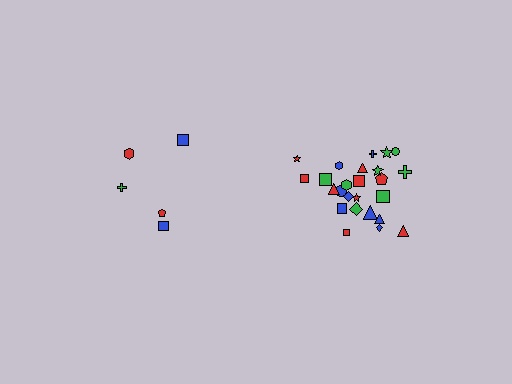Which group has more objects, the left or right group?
The right group.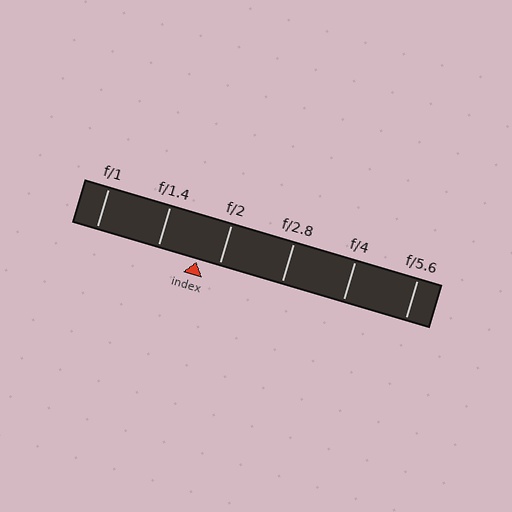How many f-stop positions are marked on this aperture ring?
There are 6 f-stop positions marked.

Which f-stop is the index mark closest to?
The index mark is closest to f/2.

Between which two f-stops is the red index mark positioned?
The index mark is between f/1.4 and f/2.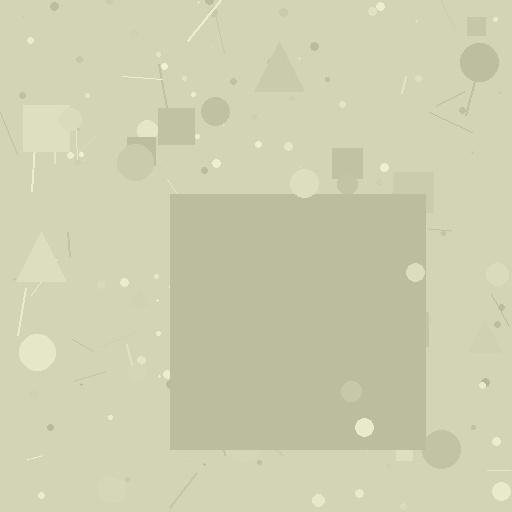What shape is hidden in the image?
A square is hidden in the image.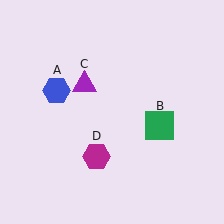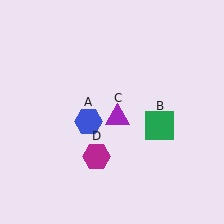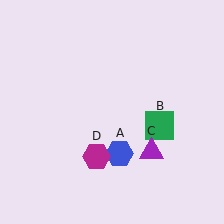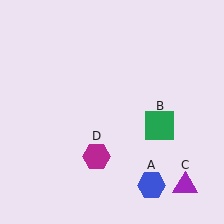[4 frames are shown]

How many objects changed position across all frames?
2 objects changed position: blue hexagon (object A), purple triangle (object C).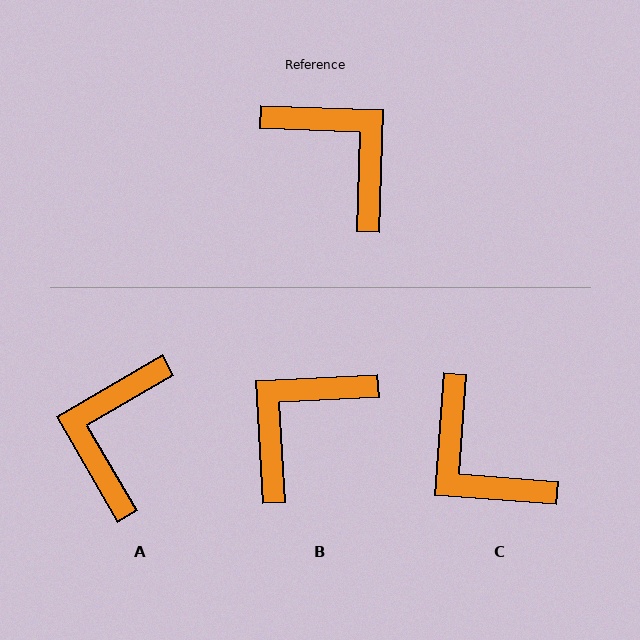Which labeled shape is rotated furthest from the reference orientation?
C, about 178 degrees away.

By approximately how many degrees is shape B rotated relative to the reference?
Approximately 95 degrees counter-clockwise.